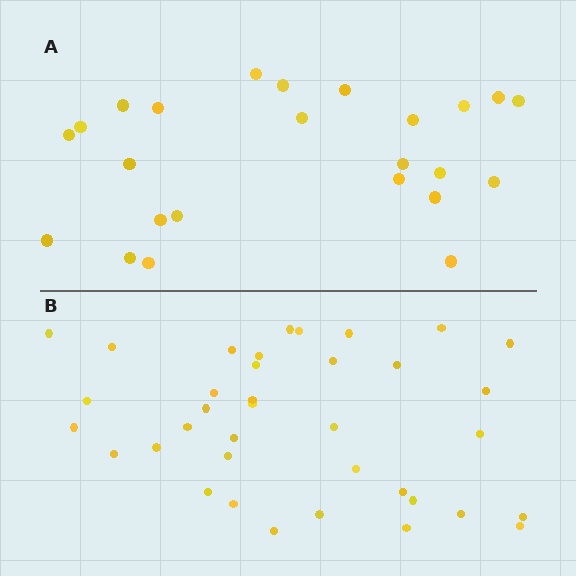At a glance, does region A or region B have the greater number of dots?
Region B (the bottom region) has more dots.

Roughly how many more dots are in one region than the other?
Region B has approximately 15 more dots than region A.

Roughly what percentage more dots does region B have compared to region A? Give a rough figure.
About 55% more.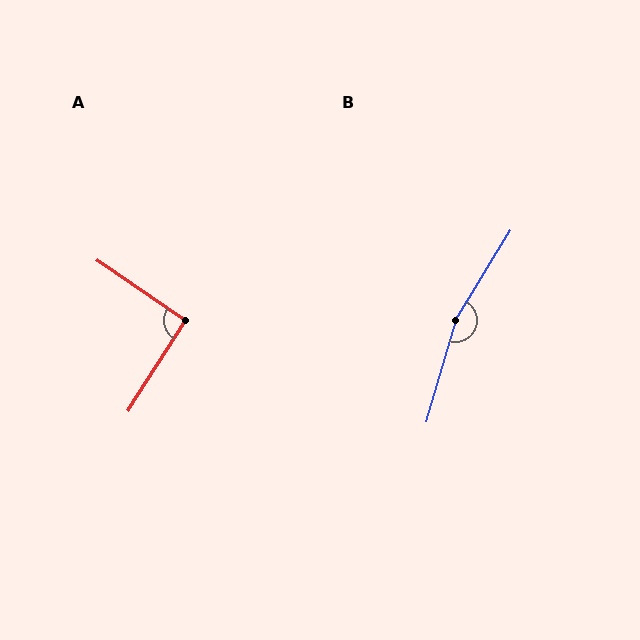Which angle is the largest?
B, at approximately 165 degrees.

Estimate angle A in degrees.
Approximately 92 degrees.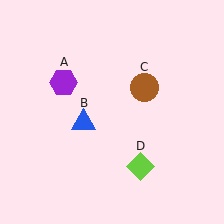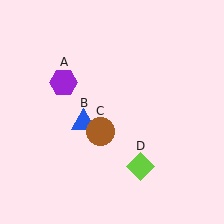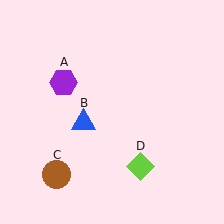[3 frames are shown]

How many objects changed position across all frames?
1 object changed position: brown circle (object C).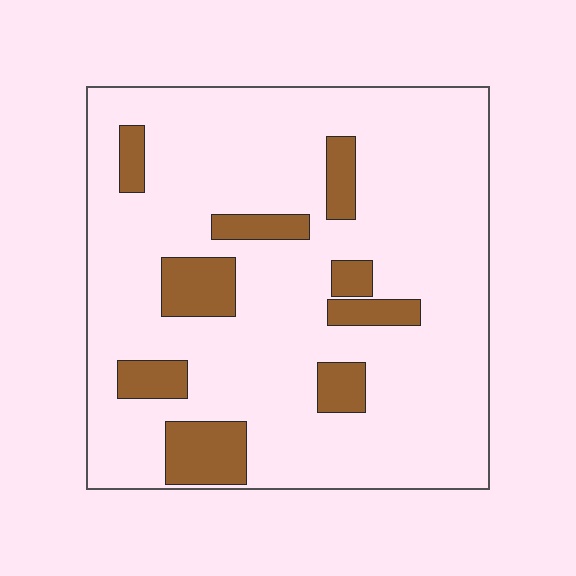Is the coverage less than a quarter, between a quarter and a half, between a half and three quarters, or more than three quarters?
Less than a quarter.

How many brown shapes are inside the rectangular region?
9.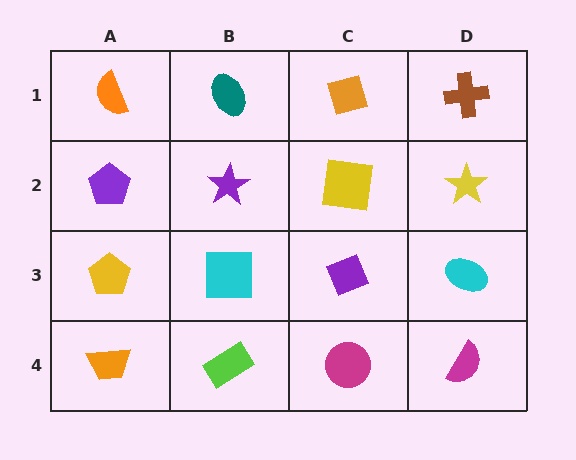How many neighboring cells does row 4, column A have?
2.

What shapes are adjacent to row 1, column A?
A purple pentagon (row 2, column A), a teal ellipse (row 1, column B).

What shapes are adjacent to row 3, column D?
A yellow star (row 2, column D), a magenta semicircle (row 4, column D), a purple diamond (row 3, column C).